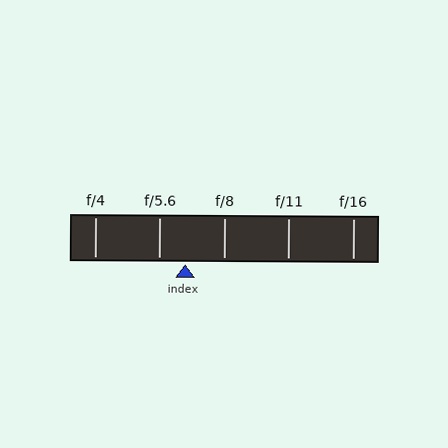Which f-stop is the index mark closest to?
The index mark is closest to f/5.6.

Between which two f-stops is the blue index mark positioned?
The index mark is between f/5.6 and f/8.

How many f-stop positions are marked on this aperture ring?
There are 5 f-stop positions marked.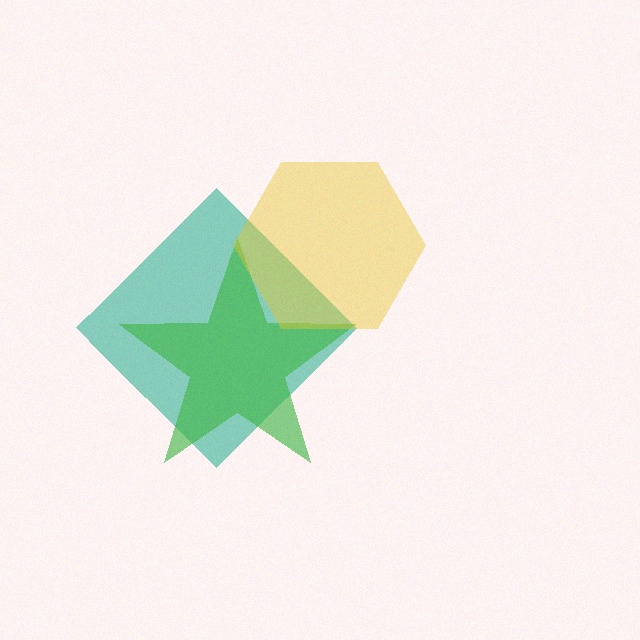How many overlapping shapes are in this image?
There are 3 overlapping shapes in the image.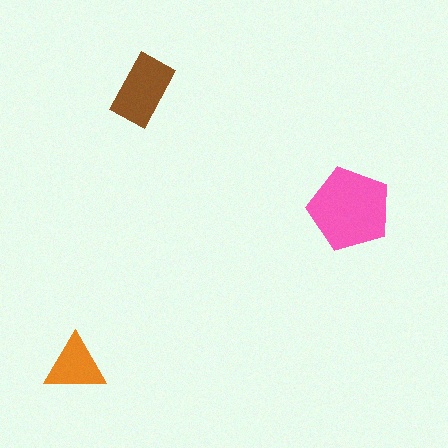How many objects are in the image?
There are 3 objects in the image.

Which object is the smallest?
The orange triangle.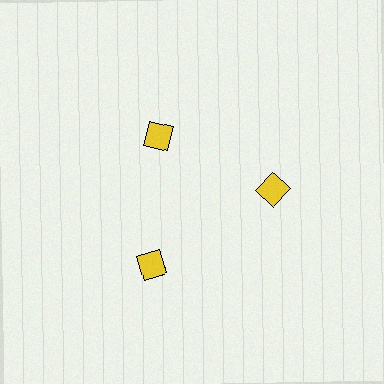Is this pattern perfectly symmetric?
No. The 3 yellow squares are arranged in a ring, but one element near the 11 o'clock position is pulled inward toward the center, breaking the 3-fold rotational symmetry.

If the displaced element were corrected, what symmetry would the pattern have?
It would have 3-fold rotational symmetry — the pattern would map onto itself every 120 degrees.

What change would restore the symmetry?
The symmetry would be restored by moving it outward, back onto the ring so that all 3 squares sit at equal angles and equal distance from the center.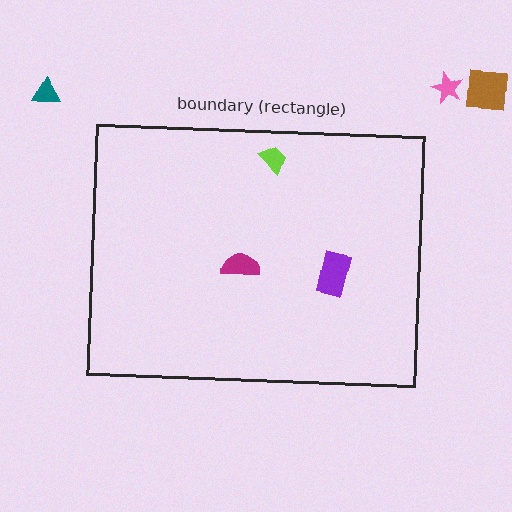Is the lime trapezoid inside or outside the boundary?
Inside.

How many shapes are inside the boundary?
3 inside, 3 outside.